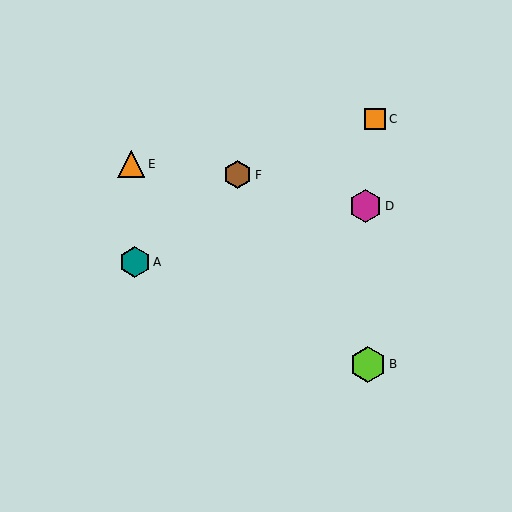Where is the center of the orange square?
The center of the orange square is at (375, 119).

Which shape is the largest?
The lime hexagon (labeled B) is the largest.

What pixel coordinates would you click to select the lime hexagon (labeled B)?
Click at (368, 364) to select the lime hexagon B.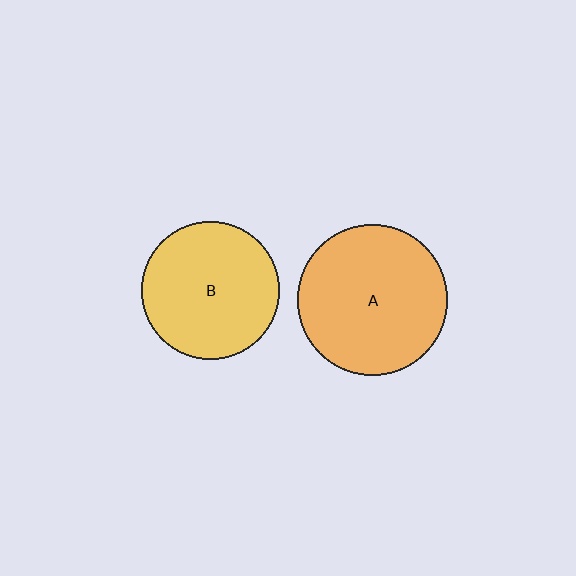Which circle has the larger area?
Circle A (orange).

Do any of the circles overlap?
No, none of the circles overlap.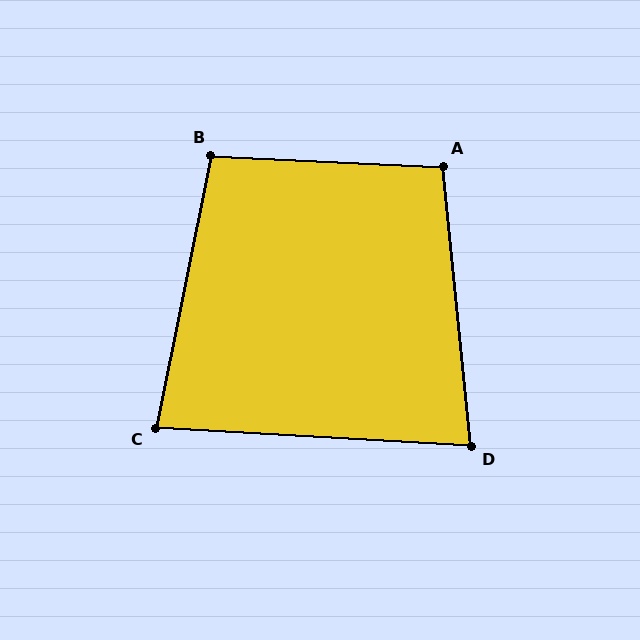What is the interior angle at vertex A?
Approximately 98 degrees (obtuse).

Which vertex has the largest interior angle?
B, at approximately 99 degrees.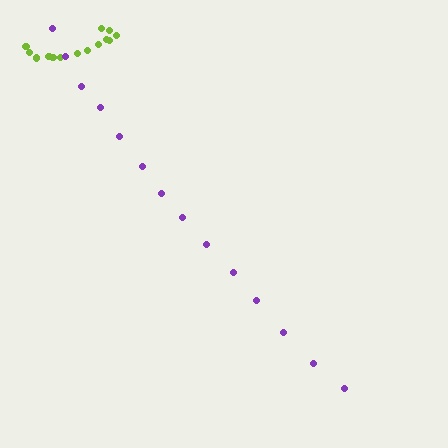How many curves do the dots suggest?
There are 2 distinct paths.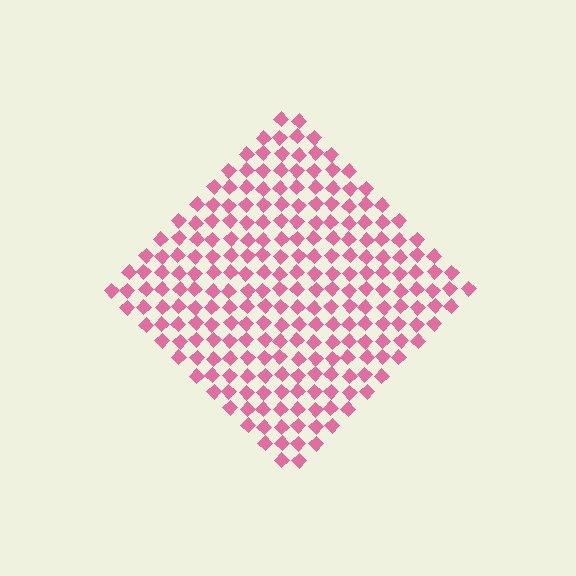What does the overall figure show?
The overall figure shows a diamond.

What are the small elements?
The small elements are diamonds.